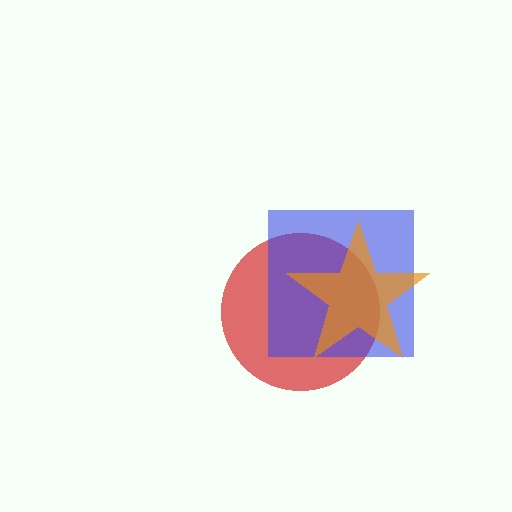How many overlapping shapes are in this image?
There are 3 overlapping shapes in the image.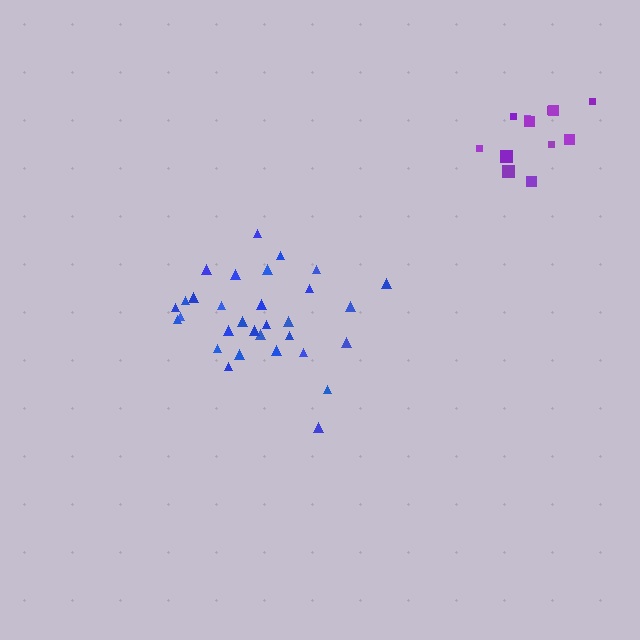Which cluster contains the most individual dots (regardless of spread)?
Blue (31).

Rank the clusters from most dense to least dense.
purple, blue.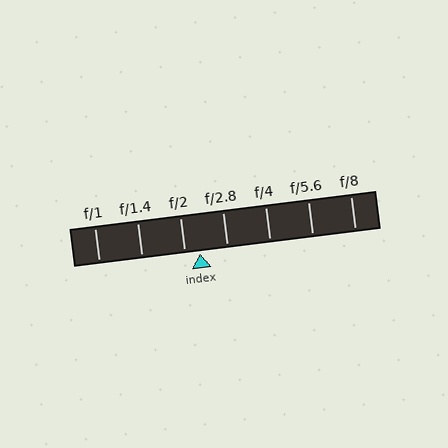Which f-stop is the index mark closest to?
The index mark is closest to f/2.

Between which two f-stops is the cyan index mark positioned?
The index mark is between f/2 and f/2.8.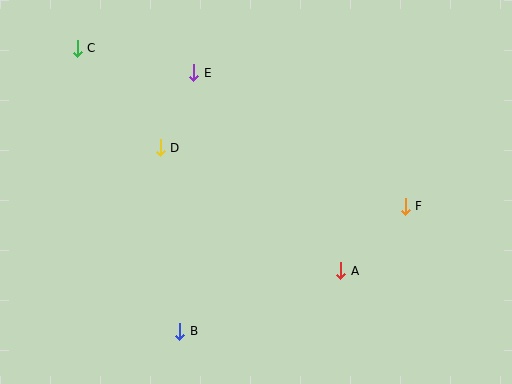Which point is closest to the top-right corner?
Point F is closest to the top-right corner.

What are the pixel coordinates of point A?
Point A is at (341, 271).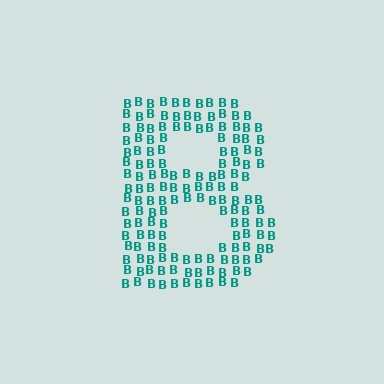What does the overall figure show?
The overall figure shows the letter B.